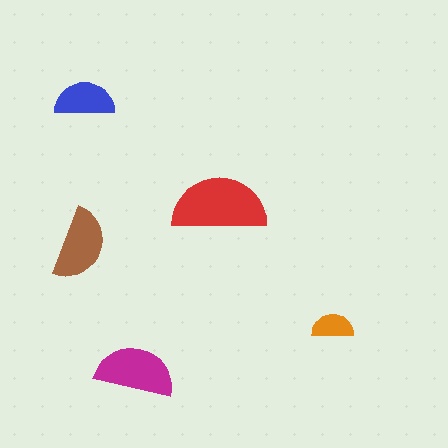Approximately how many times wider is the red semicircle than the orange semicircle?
About 2.5 times wider.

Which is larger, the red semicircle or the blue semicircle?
The red one.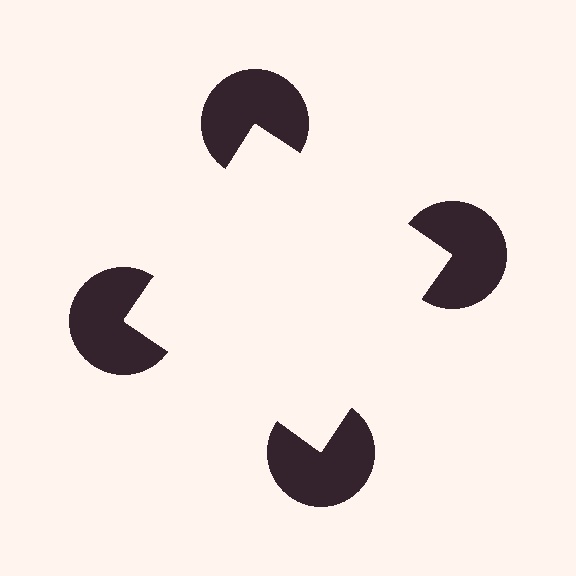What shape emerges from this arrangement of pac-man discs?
An illusory square — its edges are inferred from the aligned wedge cuts in the pac-man discs, not physically drawn.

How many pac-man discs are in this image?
There are 4 — one at each vertex of the illusory square.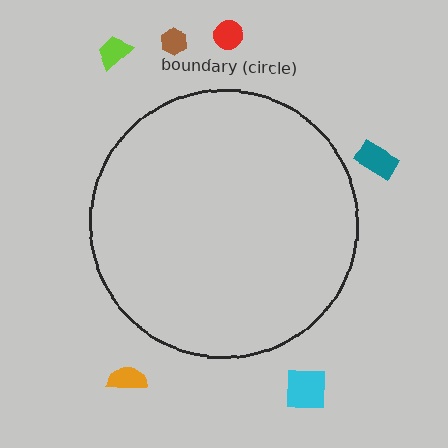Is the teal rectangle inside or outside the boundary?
Outside.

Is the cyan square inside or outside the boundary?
Outside.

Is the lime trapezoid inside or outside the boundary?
Outside.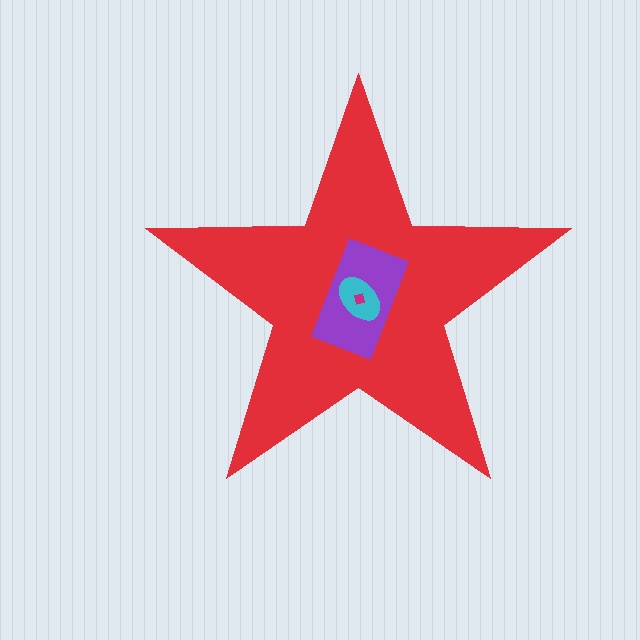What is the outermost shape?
The red star.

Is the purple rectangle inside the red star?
Yes.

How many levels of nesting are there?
4.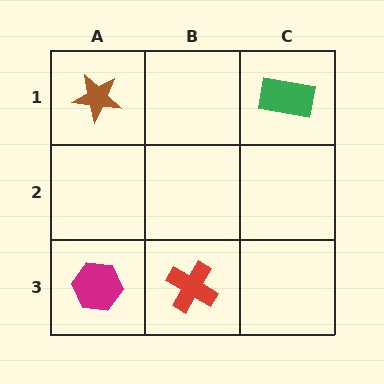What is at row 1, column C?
A green rectangle.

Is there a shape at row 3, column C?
No, that cell is empty.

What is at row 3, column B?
A red cross.